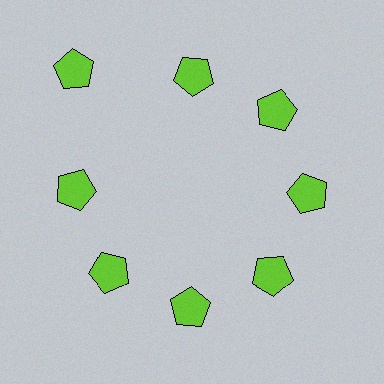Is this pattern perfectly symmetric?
No. The 8 lime pentagons are arranged in a ring, but one element near the 10 o'clock position is pushed outward from the center, breaking the 8-fold rotational symmetry.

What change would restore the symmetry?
The symmetry would be restored by moving it inward, back onto the ring so that all 8 pentagons sit at equal angles and equal distance from the center.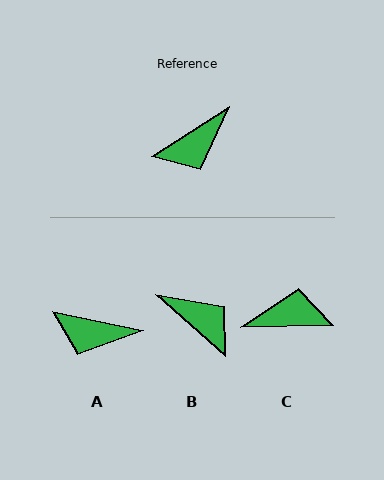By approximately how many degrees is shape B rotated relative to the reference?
Approximately 105 degrees counter-clockwise.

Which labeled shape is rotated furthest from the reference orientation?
C, about 148 degrees away.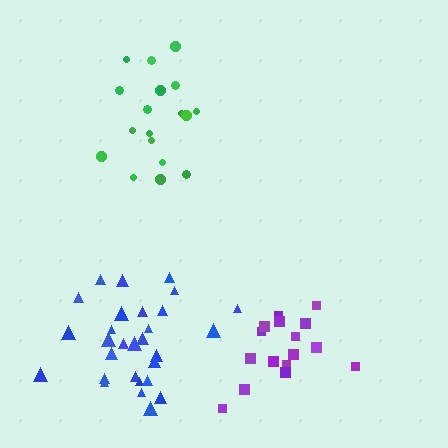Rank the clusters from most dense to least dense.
blue, green, purple.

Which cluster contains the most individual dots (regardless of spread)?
Blue (29).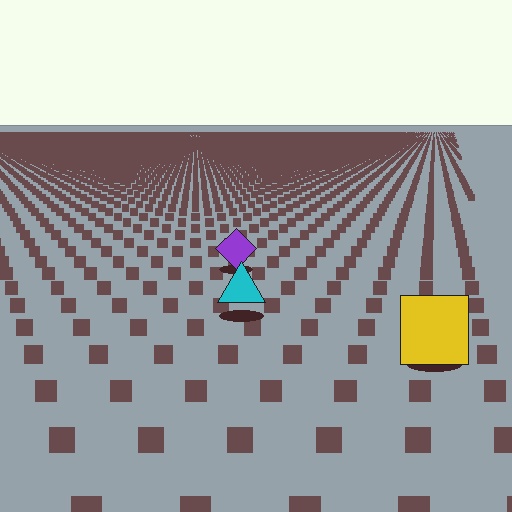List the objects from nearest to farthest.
From nearest to farthest: the yellow square, the cyan triangle, the purple diamond.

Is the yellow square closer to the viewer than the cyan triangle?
Yes. The yellow square is closer — you can tell from the texture gradient: the ground texture is coarser near it.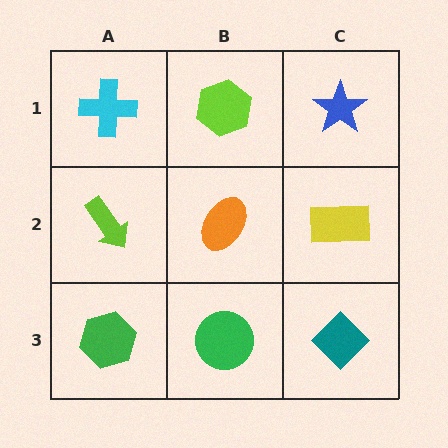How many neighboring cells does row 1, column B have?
3.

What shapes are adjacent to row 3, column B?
An orange ellipse (row 2, column B), a green hexagon (row 3, column A), a teal diamond (row 3, column C).